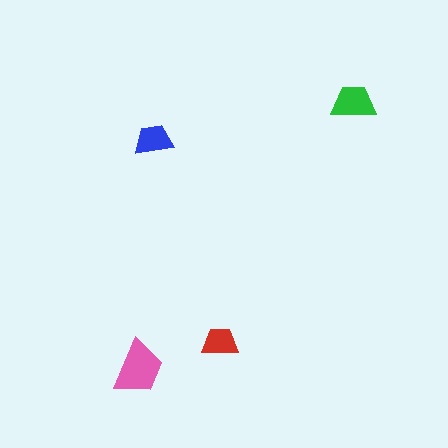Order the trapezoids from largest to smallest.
the pink one, the green one, the blue one, the red one.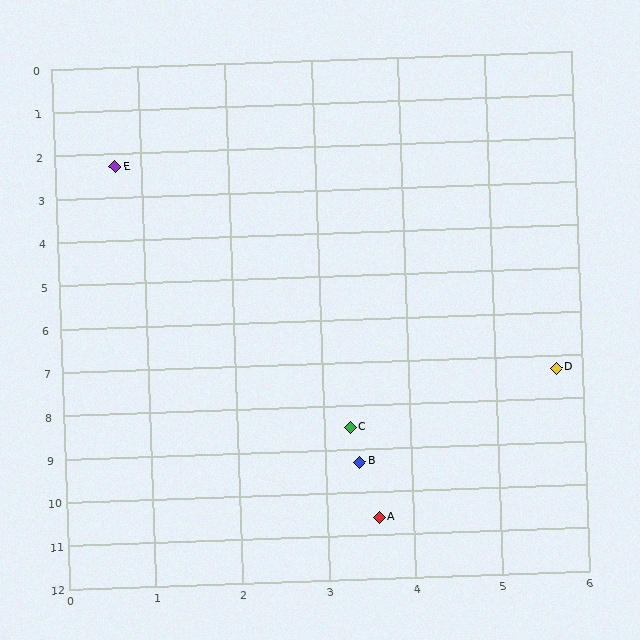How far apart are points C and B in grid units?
Points C and B are about 0.8 grid units apart.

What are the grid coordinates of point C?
Point C is at approximately (3.3, 8.5).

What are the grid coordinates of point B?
Point B is at approximately (3.4, 9.3).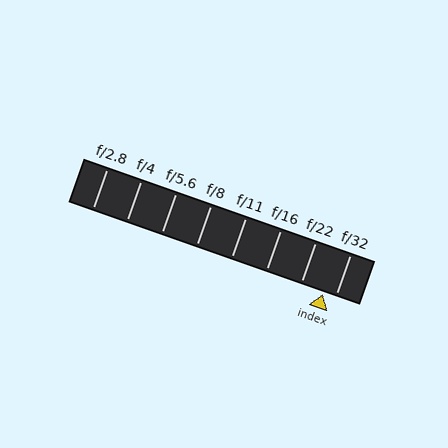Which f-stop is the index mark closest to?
The index mark is closest to f/32.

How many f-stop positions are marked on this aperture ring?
There are 8 f-stop positions marked.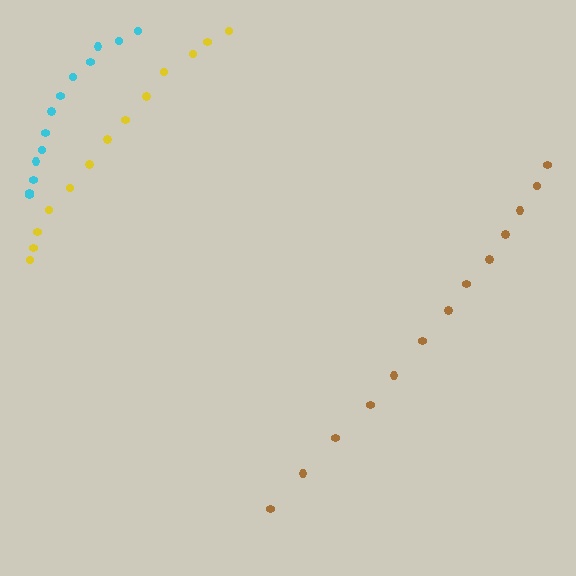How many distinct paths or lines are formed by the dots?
There are 3 distinct paths.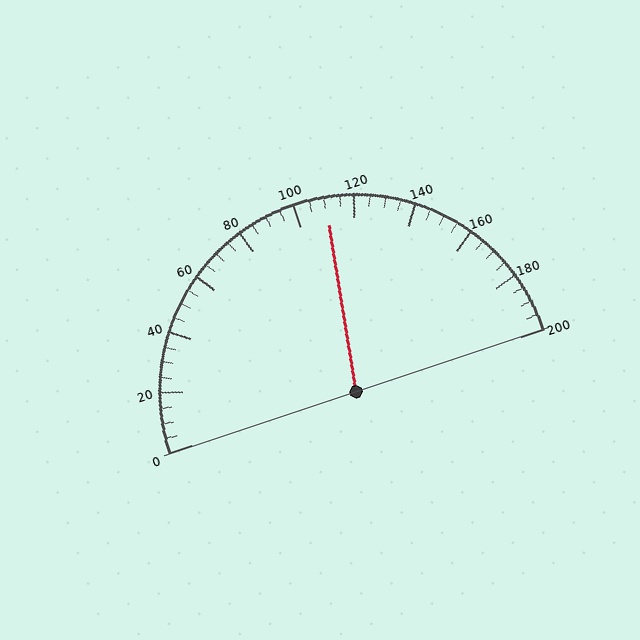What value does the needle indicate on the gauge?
The needle indicates approximately 110.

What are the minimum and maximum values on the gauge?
The gauge ranges from 0 to 200.